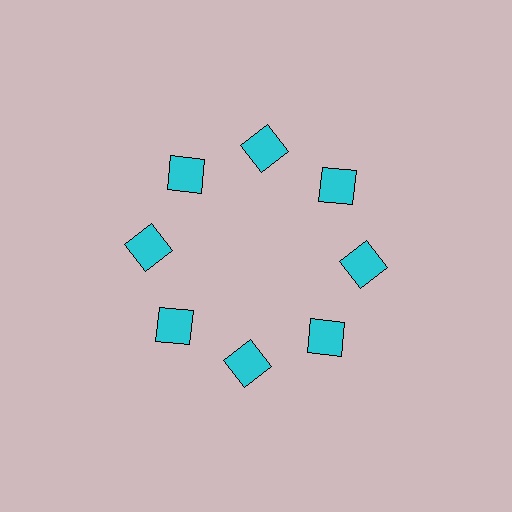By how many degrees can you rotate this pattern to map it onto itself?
The pattern maps onto itself every 45 degrees of rotation.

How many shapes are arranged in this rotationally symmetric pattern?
There are 8 shapes, arranged in 8 groups of 1.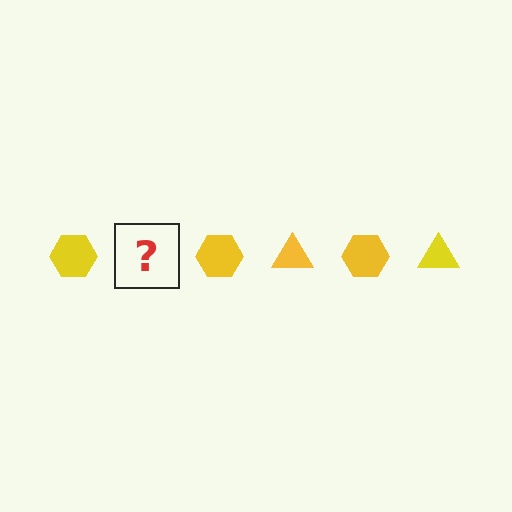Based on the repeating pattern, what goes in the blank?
The blank should be a yellow triangle.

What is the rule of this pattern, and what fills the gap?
The rule is that the pattern cycles through hexagon, triangle shapes in yellow. The gap should be filled with a yellow triangle.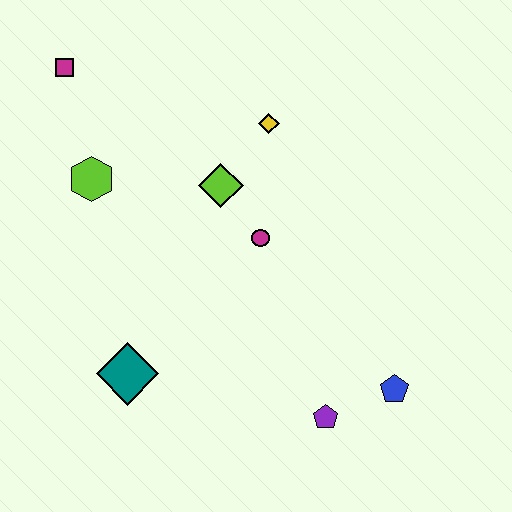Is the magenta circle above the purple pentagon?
Yes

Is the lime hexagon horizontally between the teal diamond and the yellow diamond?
No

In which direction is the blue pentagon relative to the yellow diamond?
The blue pentagon is below the yellow diamond.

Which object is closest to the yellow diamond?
The lime diamond is closest to the yellow diamond.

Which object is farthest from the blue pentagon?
The magenta square is farthest from the blue pentagon.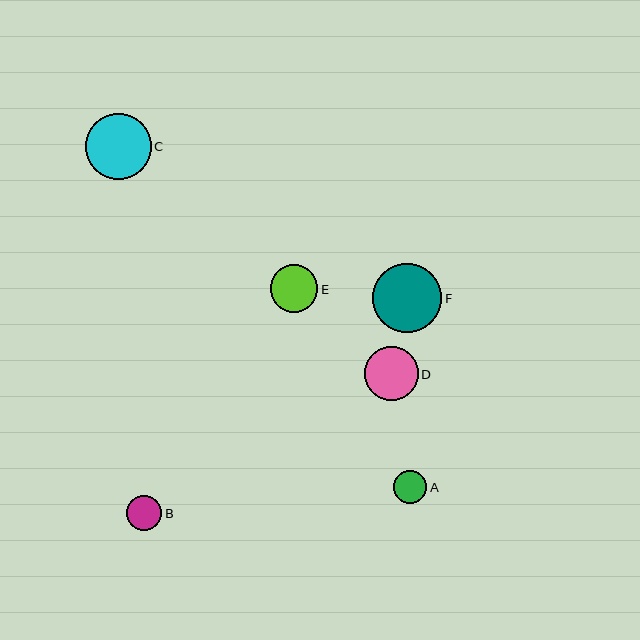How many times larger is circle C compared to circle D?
Circle C is approximately 1.2 times the size of circle D.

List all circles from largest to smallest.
From largest to smallest: F, C, D, E, B, A.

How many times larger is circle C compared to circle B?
Circle C is approximately 1.9 times the size of circle B.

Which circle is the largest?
Circle F is the largest with a size of approximately 69 pixels.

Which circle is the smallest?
Circle A is the smallest with a size of approximately 34 pixels.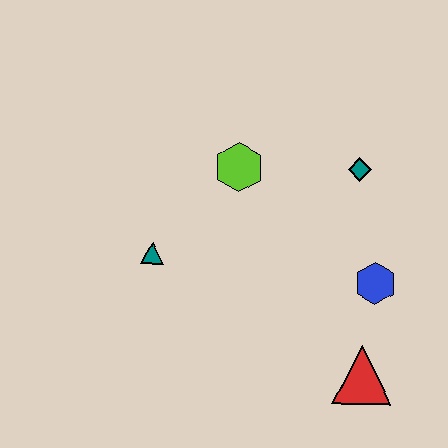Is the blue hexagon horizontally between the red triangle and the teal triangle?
No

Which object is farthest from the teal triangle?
The red triangle is farthest from the teal triangle.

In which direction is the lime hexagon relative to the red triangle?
The lime hexagon is above the red triangle.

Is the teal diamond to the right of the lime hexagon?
Yes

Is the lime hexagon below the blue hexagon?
No